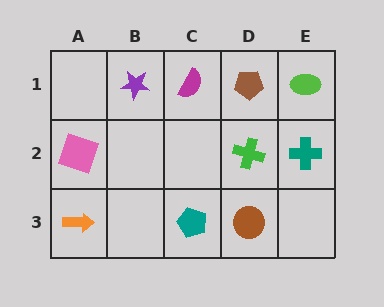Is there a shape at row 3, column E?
No, that cell is empty.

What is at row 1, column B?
A purple star.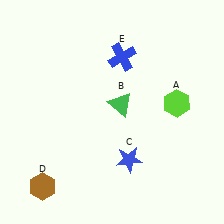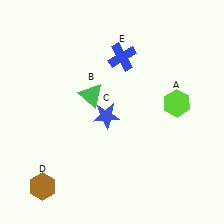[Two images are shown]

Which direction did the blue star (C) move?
The blue star (C) moved up.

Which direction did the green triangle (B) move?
The green triangle (B) moved left.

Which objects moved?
The objects that moved are: the green triangle (B), the blue star (C).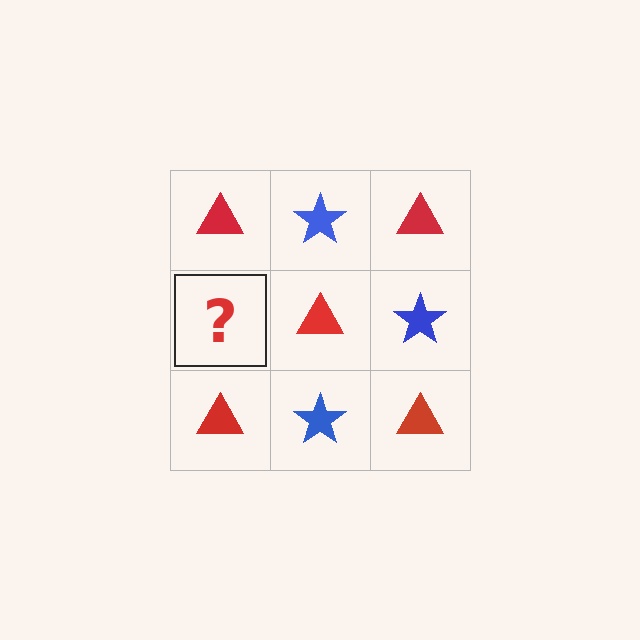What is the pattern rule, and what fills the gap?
The rule is that it alternates red triangle and blue star in a checkerboard pattern. The gap should be filled with a blue star.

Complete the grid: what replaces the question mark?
The question mark should be replaced with a blue star.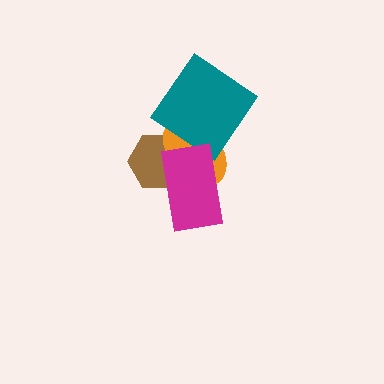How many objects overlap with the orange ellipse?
3 objects overlap with the orange ellipse.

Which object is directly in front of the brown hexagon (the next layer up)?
The orange ellipse is directly in front of the brown hexagon.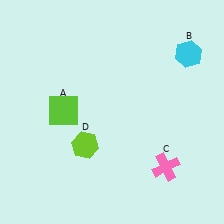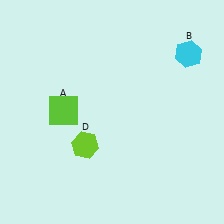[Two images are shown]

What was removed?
The pink cross (C) was removed in Image 2.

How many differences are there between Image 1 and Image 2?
There is 1 difference between the two images.